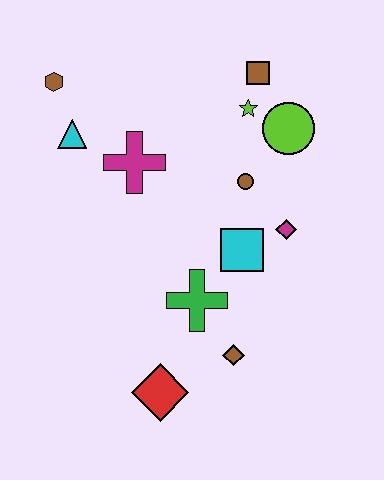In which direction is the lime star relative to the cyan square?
The lime star is above the cyan square.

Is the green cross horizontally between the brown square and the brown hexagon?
Yes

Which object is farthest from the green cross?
The brown hexagon is farthest from the green cross.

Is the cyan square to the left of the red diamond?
No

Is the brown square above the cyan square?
Yes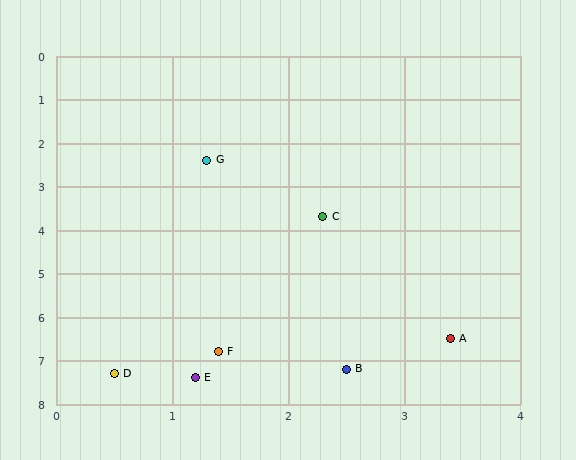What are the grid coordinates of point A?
Point A is at approximately (3.4, 6.5).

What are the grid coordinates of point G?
Point G is at approximately (1.3, 2.4).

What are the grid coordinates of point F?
Point F is at approximately (1.4, 6.8).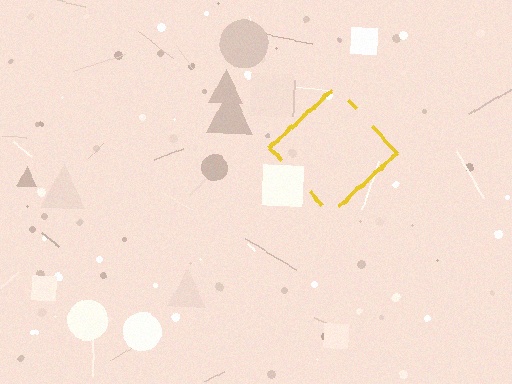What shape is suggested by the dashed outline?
The dashed outline suggests a diamond.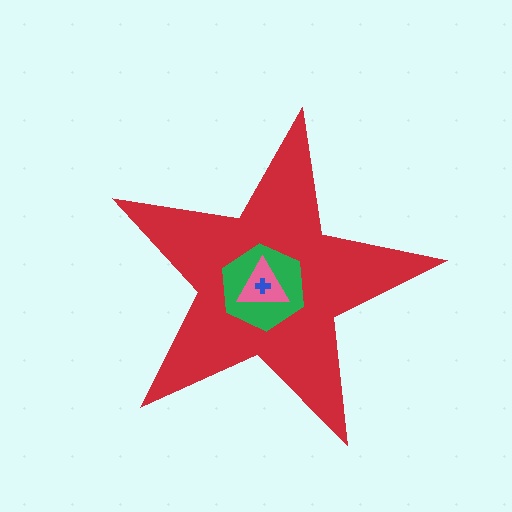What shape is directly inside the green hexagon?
The pink triangle.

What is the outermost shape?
The red star.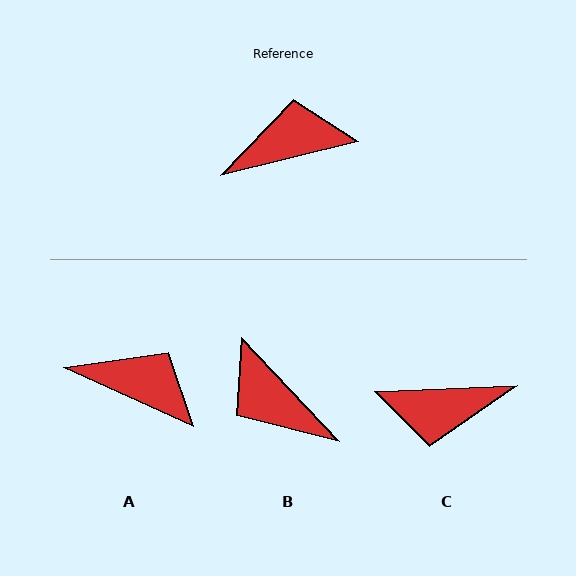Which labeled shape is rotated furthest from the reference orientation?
C, about 168 degrees away.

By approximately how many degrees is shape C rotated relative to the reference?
Approximately 168 degrees counter-clockwise.